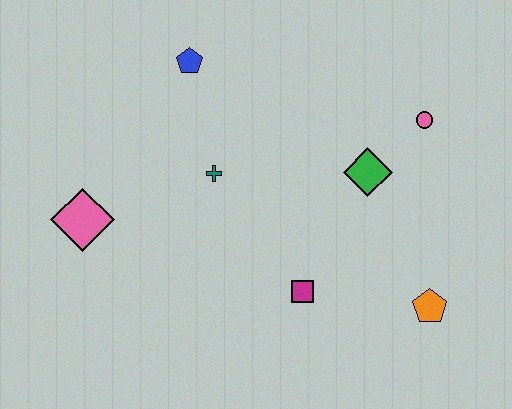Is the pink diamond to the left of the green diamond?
Yes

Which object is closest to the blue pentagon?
The teal cross is closest to the blue pentagon.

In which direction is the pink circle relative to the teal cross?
The pink circle is to the right of the teal cross.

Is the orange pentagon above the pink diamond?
No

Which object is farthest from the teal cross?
The orange pentagon is farthest from the teal cross.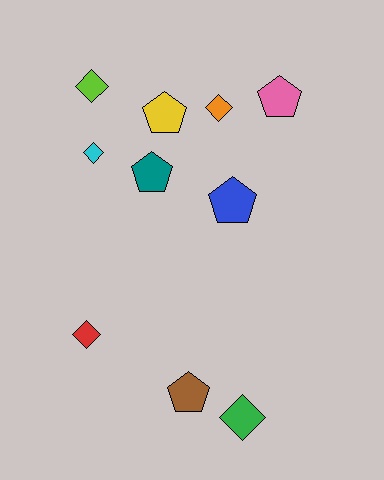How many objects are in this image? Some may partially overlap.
There are 10 objects.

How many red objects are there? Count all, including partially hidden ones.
There is 1 red object.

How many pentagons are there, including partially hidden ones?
There are 5 pentagons.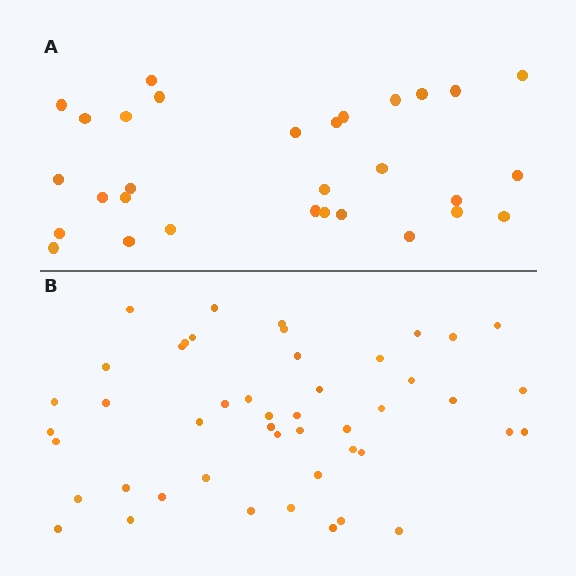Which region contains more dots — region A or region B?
Region B (the bottom region) has more dots.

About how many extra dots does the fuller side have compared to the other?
Region B has approximately 15 more dots than region A.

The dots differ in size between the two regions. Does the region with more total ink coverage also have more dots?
No. Region A has more total ink coverage because its dots are larger, but region B actually contains more individual dots. Total area can be misleading — the number of items is what matters here.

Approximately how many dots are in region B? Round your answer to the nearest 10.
About 50 dots. (The exact count is 47, which rounds to 50.)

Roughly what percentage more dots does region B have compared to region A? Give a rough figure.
About 55% more.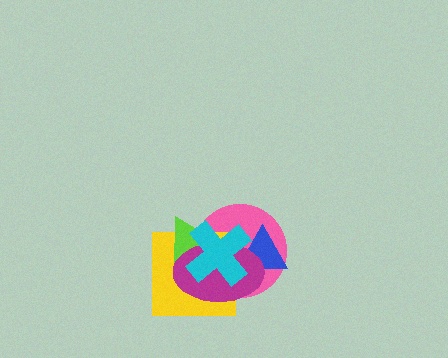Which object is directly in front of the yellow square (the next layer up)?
The lime triangle is directly in front of the yellow square.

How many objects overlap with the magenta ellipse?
5 objects overlap with the magenta ellipse.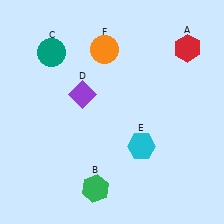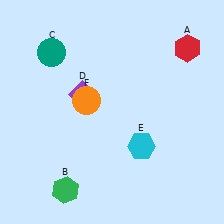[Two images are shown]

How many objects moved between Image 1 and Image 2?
2 objects moved between the two images.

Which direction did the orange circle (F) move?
The orange circle (F) moved down.